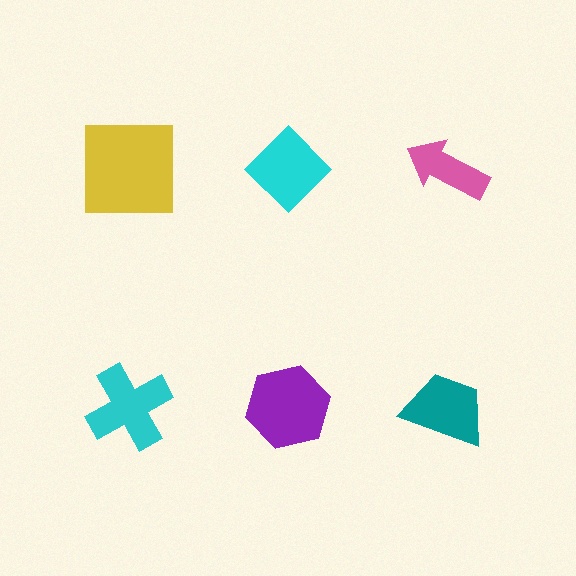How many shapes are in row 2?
3 shapes.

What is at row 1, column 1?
A yellow square.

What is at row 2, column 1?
A cyan cross.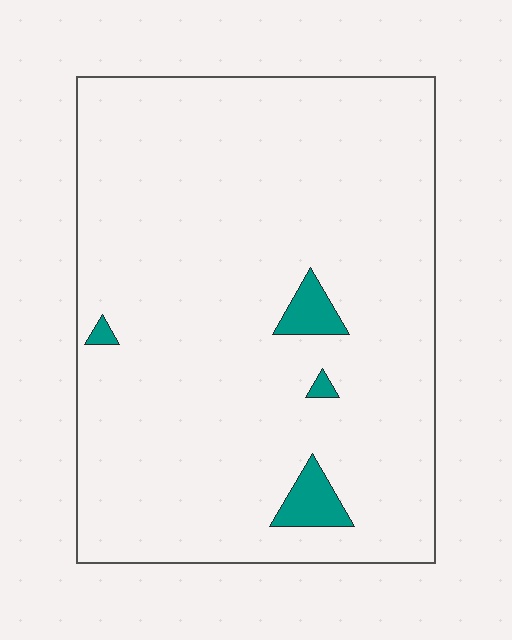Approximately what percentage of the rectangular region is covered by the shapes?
Approximately 5%.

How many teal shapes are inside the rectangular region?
4.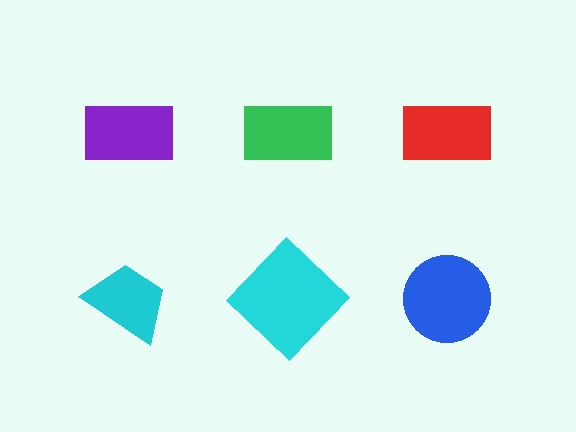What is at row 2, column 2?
A cyan diamond.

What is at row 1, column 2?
A green rectangle.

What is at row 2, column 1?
A cyan trapezoid.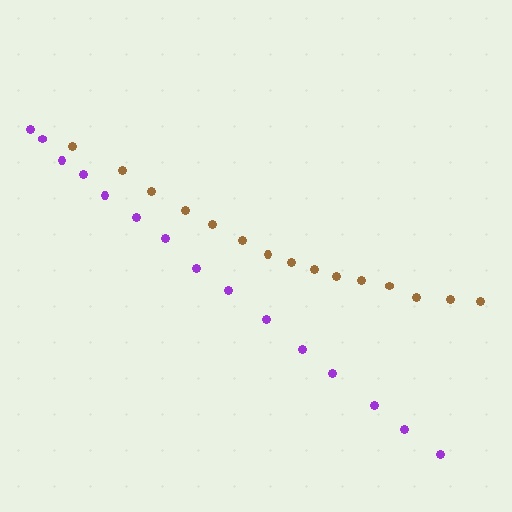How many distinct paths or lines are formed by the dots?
There are 2 distinct paths.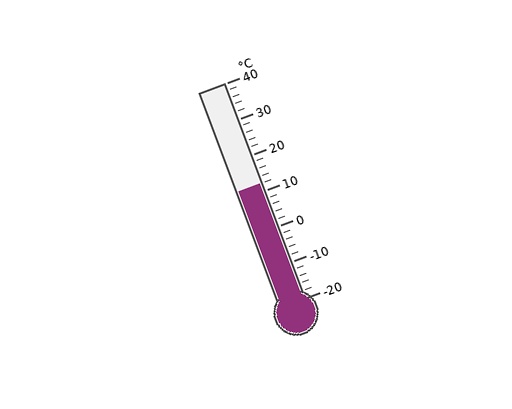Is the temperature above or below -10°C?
The temperature is above -10°C.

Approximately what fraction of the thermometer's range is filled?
The thermometer is filled to approximately 55% of its range.